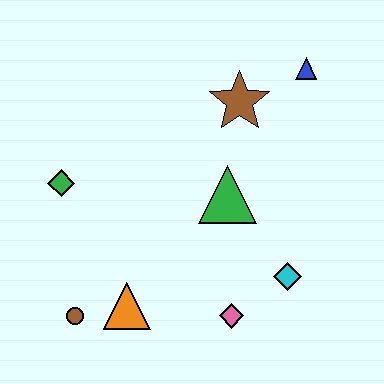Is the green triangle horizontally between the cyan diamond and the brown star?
No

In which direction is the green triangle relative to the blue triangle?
The green triangle is below the blue triangle.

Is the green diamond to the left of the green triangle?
Yes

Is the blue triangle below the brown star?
No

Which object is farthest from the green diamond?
The blue triangle is farthest from the green diamond.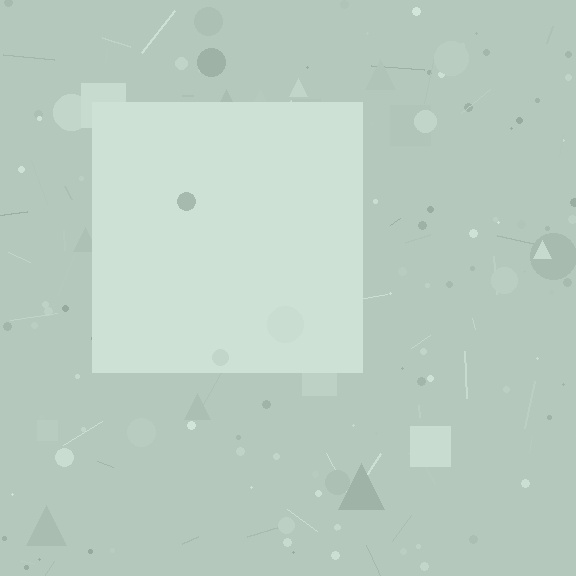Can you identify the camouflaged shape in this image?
The camouflaged shape is a square.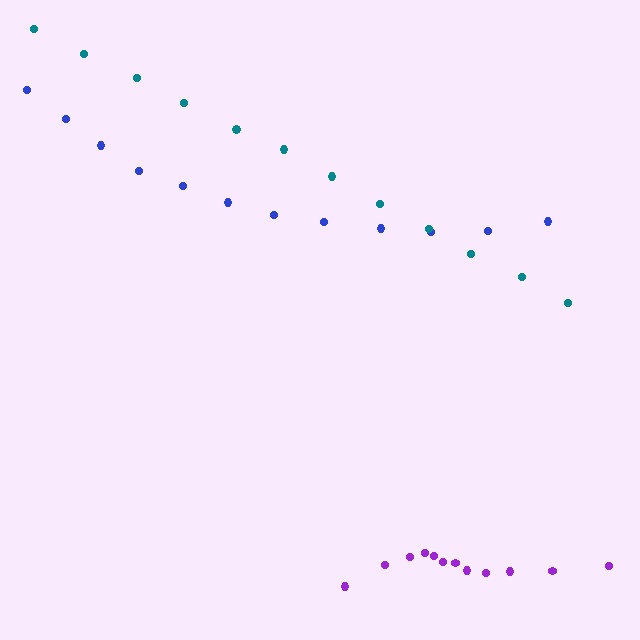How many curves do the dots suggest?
There are 3 distinct paths.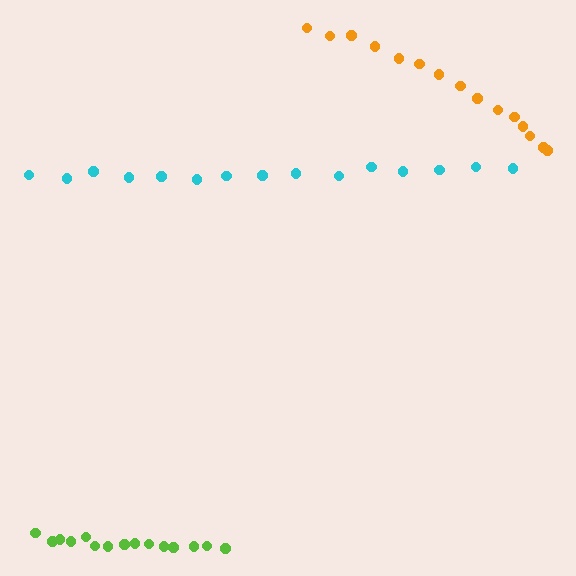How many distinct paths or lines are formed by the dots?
There are 3 distinct paths.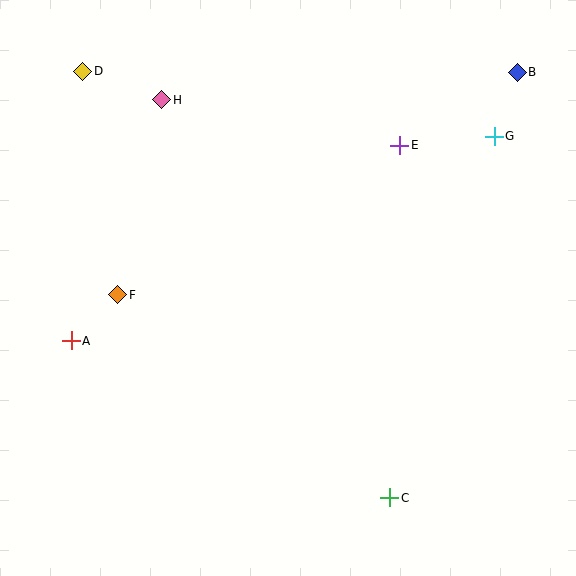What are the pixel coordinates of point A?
Point A is at (71, 341).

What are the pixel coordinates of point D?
Point D is at (83, 71).